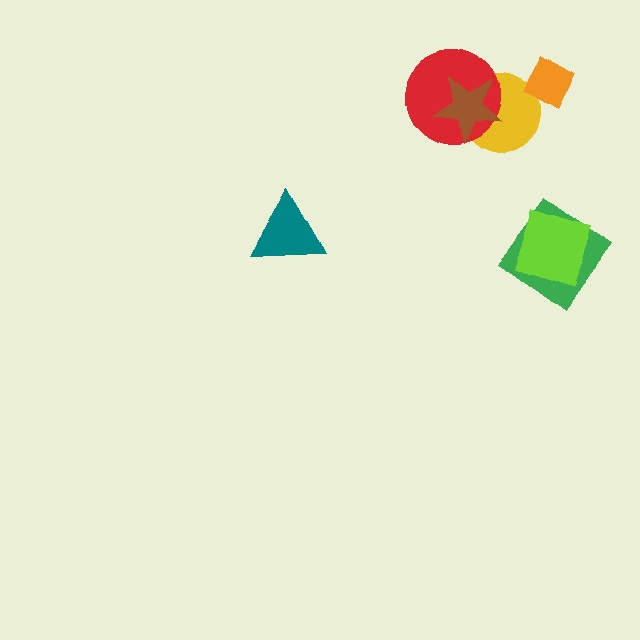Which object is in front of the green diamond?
The lime diamond is in front of the green diamond.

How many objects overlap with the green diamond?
1 object overlaps with the green diamond.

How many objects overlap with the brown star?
2 objects overlap with the brown star.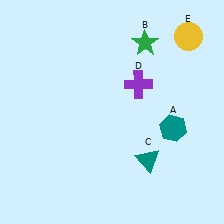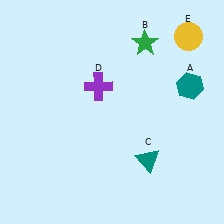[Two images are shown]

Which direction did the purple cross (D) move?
The purple cross (D) moved left.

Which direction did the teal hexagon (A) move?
The teal hexagon (A) moved up.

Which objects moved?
The objects that moved are: the teal hexagon (A), the purple cross (D).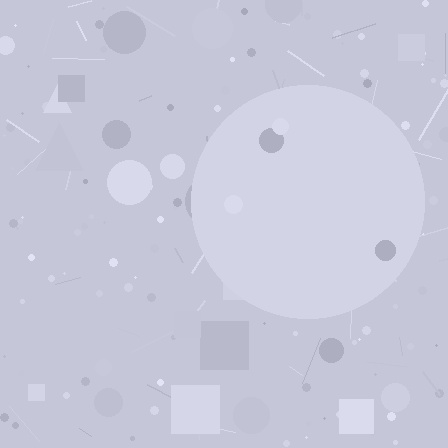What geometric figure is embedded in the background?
A circle is embedded in the background.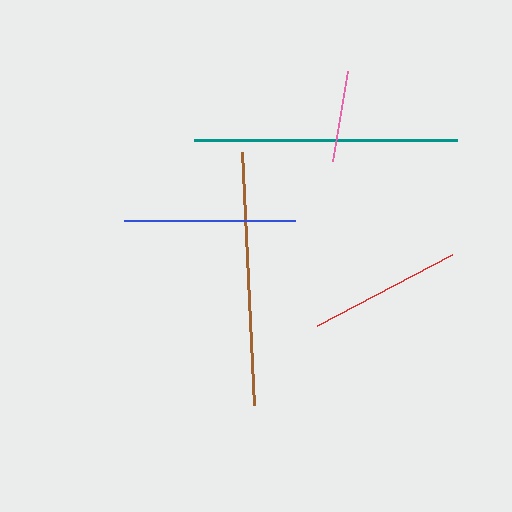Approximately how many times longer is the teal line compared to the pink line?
The teal line is approximately 2.9 times the length of the pink line.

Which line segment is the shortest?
The pink line is the shortest at approximately 92 pixels.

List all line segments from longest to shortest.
From longest to shortest: teal, brown, blue, red, pink.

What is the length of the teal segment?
The teal segment is approximately 263 pixels long.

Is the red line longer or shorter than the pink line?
The red line is longer than the pink line.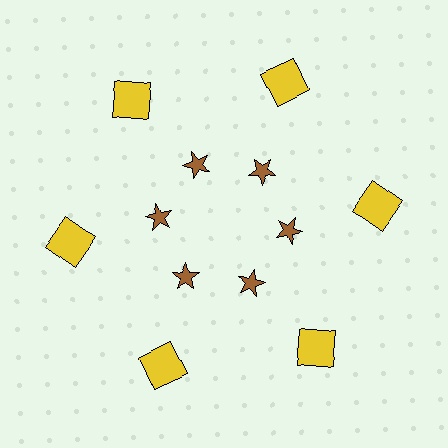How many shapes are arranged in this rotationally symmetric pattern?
There are 12 shapes, arranged in 6 groups of 2.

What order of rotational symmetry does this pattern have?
This pattern has 6-fold rotational symmetry.